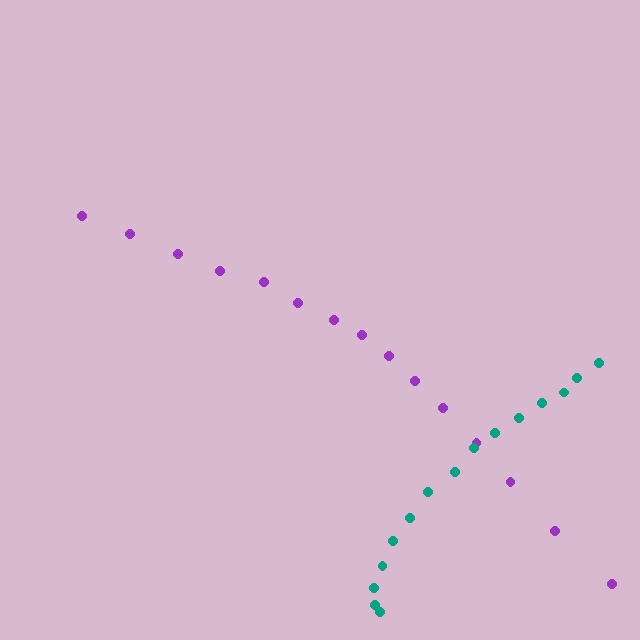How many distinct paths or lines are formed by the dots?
There are 2 distinct paths.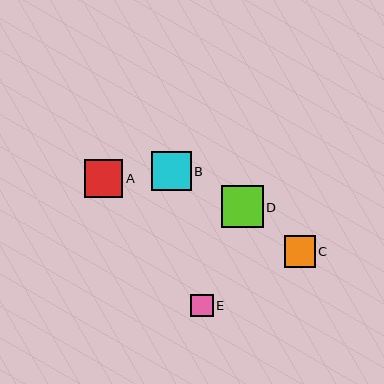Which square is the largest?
Square D is the largest with a size of approximately 42 pixels.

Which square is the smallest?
Square E is the smallest with a size of approximately 22 pixels.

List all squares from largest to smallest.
From largest to smallest: D, B, A, C, E.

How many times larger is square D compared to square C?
Square D is approximately 1.3 times the size of square C.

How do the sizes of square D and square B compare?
Square D and square B are approximately the same size.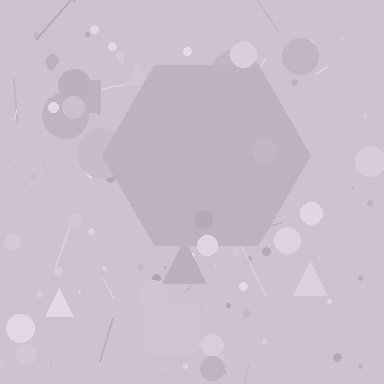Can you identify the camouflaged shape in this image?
The camouflaged shape is a hexagon.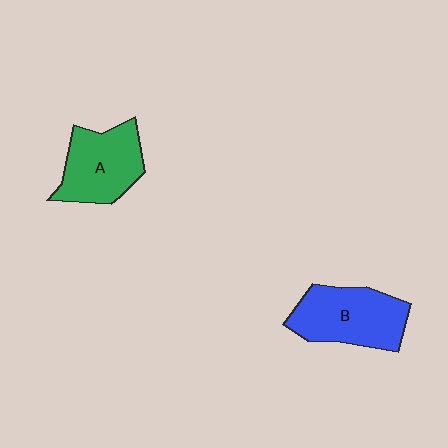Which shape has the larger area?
Shape B (blue).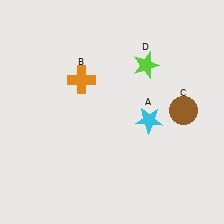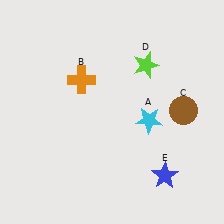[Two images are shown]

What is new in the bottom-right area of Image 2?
A blue star (E) was added in the bottom-right area of Image 2.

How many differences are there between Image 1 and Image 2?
There is 1 difference between the two images.